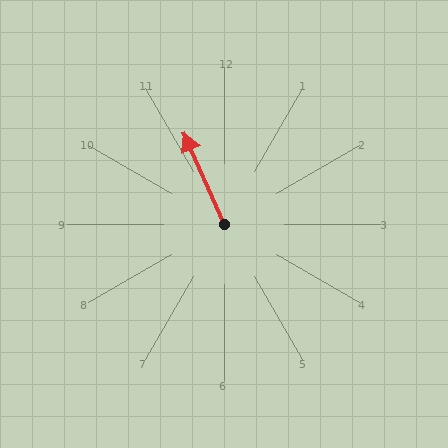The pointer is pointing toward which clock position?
Roughly 11 o'clock.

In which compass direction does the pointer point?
Northwest.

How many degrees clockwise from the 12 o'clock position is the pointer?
Approximately 336 degrees.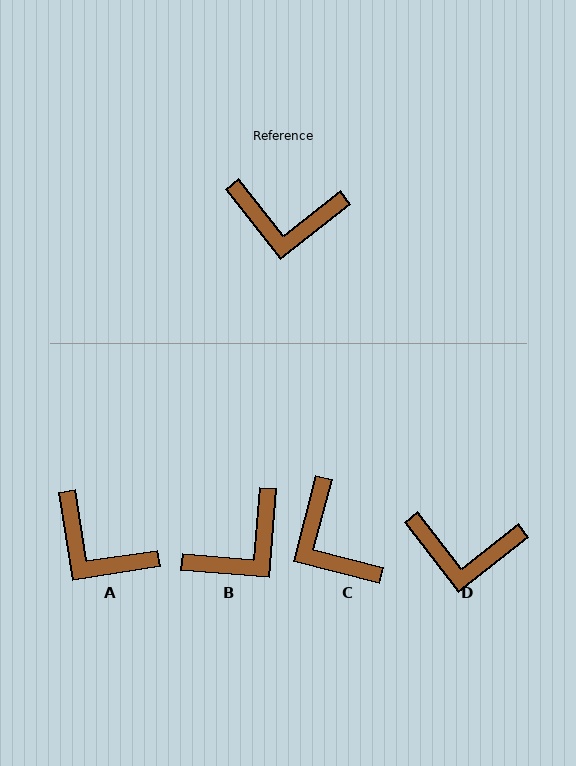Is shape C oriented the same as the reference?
No, it is off by about 53 degrees.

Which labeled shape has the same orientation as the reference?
D.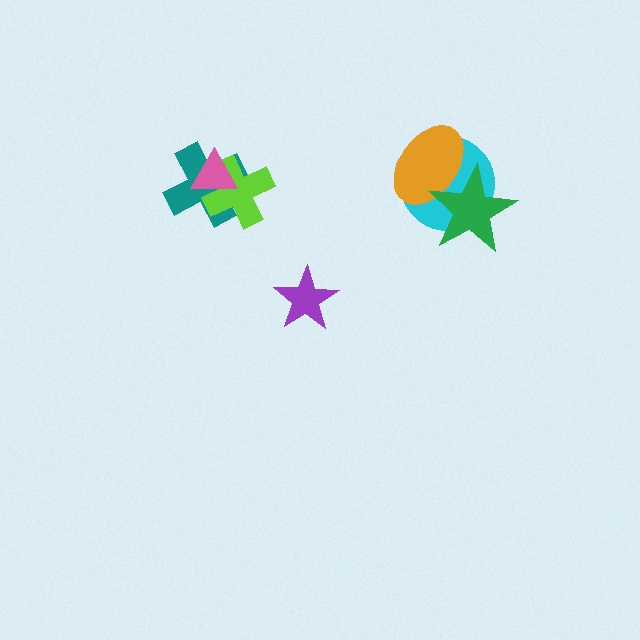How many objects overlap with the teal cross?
2 objects overlap with the teal cross.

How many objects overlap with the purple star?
0 objects overlap with the purple star.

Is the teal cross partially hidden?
Yes, it is partially covered by another shape.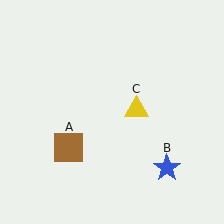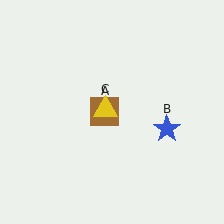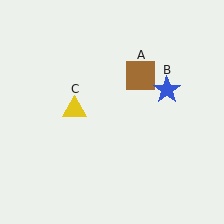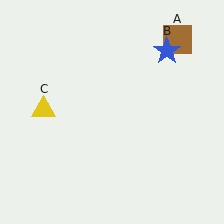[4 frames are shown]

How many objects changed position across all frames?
3 objects changed position: brown square (object A), blue star (object B), yellow triangle (object C).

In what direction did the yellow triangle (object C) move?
The yellow triangle (object C) moved left.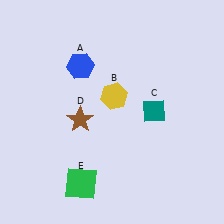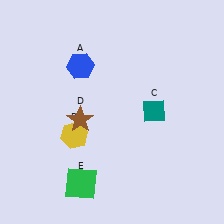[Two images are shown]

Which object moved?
The yellow hexagon (B) moved left.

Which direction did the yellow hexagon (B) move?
The yellow hexagon (B) moved left.